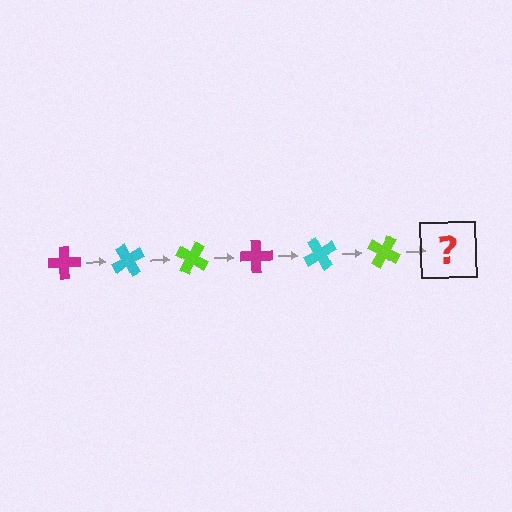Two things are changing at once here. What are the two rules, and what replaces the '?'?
The two rules are that it rotates 60 degrees each step and the color cycles through magenta, cyan, and lime. The '?' should be a magenta cross, rotated 360 degrees from the start.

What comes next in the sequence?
The next element should be a magenta cross, rotated 360 degrees from the start.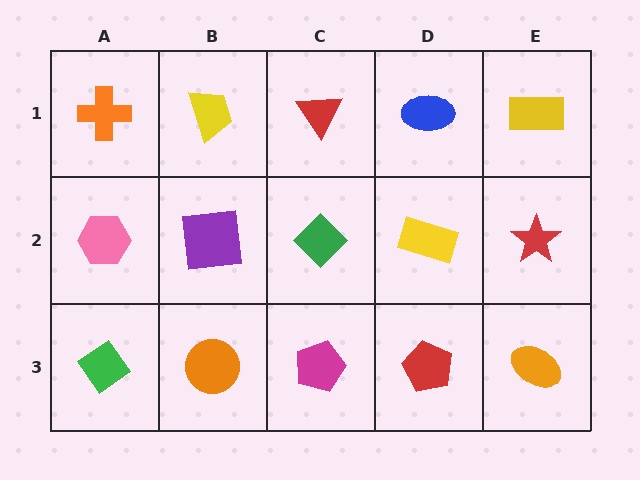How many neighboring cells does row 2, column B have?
4.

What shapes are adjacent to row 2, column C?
A red triangle (row 1, column C), a magenta pentagon (row 3, column C), a purple square (row 2, column B), a yellow rectangle (row 2, column D).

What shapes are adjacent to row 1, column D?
A yellow rectangle (row 2, column D), a red triangle (row 1, column C), a yellow rectangle (row 1, column E).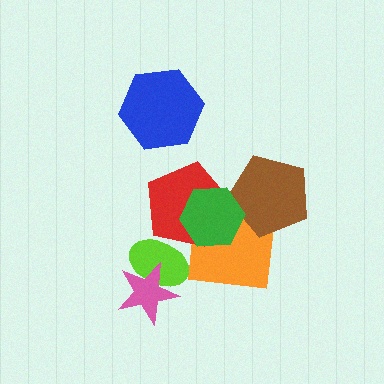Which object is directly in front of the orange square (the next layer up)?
The red pentagon is directly in front of the orange square.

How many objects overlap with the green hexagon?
3 objects overlap with the green hexagon.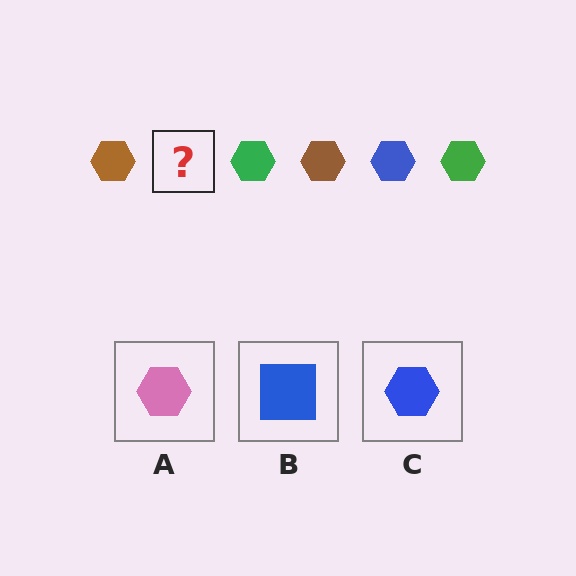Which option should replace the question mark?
Option C.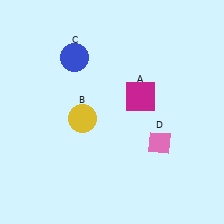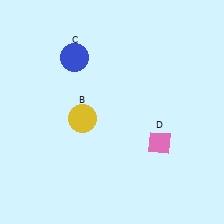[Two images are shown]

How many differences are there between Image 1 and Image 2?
There is 1 difference between the two images.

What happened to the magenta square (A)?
The magenta square (A) was removed in Image 2. It was in the top-right area of Image 1.